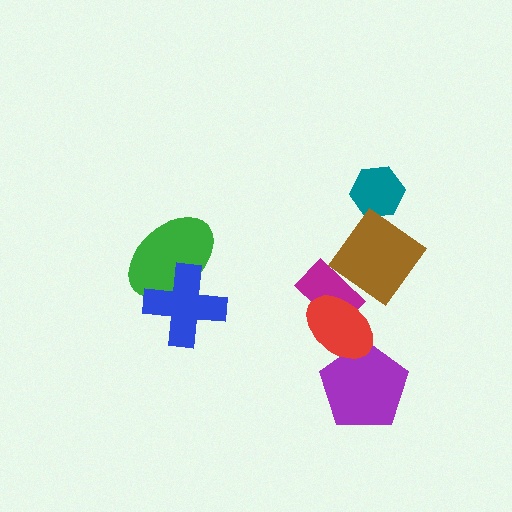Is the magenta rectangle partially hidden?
Yes, it is partially covered by another shape.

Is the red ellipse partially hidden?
No, no other shape covers it.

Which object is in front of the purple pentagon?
The red ellipse is in front of the purple pentagon.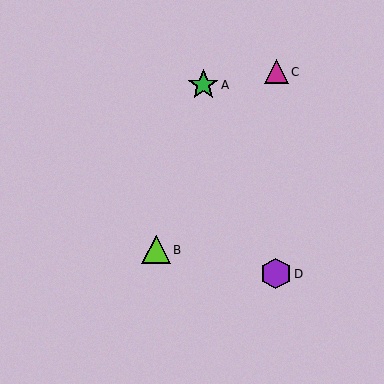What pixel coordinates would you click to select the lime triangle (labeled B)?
Click at (156, 250) to select the lime triangle B.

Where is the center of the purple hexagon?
The center of the purple hexagon is at (276, 274).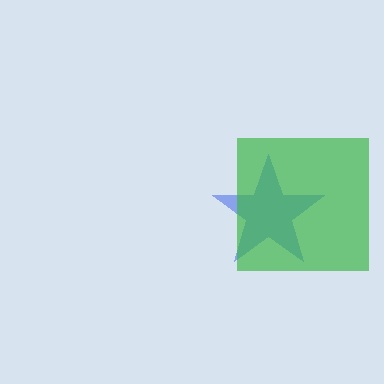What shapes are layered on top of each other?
The layered shapes are: a blue star, a green square.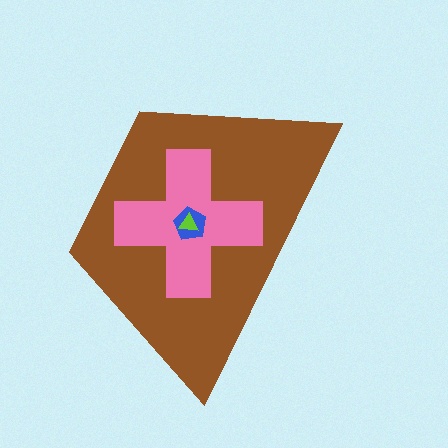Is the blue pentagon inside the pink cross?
Yes.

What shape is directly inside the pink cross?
The blue pentagon.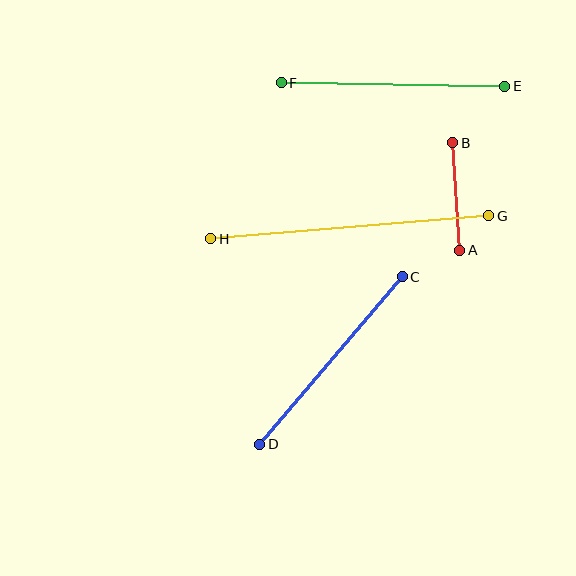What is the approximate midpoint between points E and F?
The midpoint is at approximately (393, 84) pixels.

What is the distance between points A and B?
The distance is approximately 108 pixels.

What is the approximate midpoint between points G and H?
The midpoint is at approximately (350, 227) pixels.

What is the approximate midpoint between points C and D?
The midpoint is at approximately (331, 360) pixels.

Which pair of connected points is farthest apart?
Points G and H are farthest apart.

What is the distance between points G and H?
The distance is approximately 279 pixels.